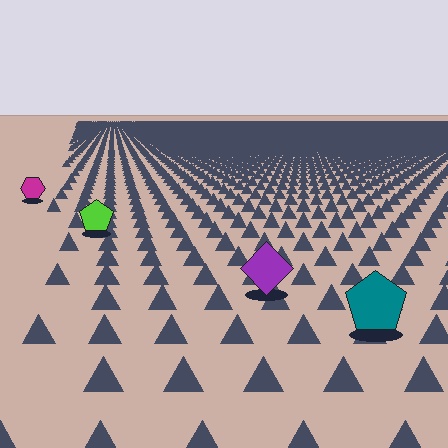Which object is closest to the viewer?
The teal pentagon is closest. The texture marks near it are larger and more spread out.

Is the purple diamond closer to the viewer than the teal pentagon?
No. The teal pentagon is closer — you can tell from the texture gradient: the ground texture is coarser near it.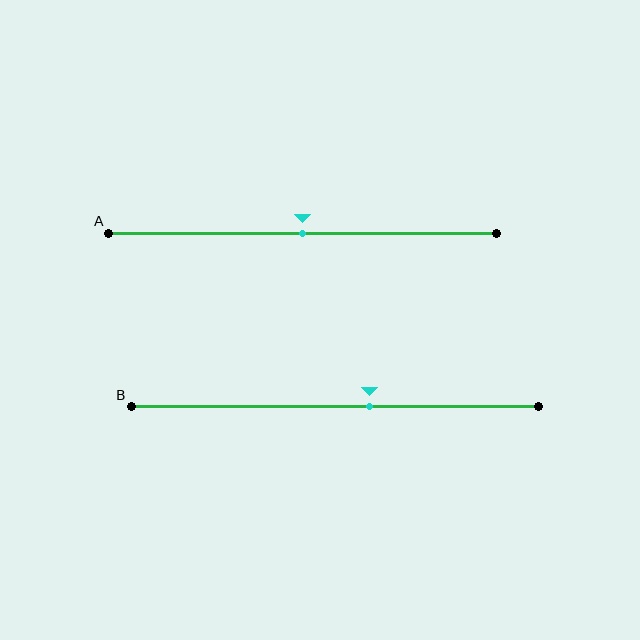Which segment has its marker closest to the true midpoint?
Segment A has its marker closest to the true midpoint.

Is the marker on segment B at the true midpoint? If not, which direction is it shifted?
No, the marker on segment B is shifted to the right by about 8% of the segment length.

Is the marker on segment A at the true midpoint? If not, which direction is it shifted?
Yes, the marker on segment A is at the true midpoint.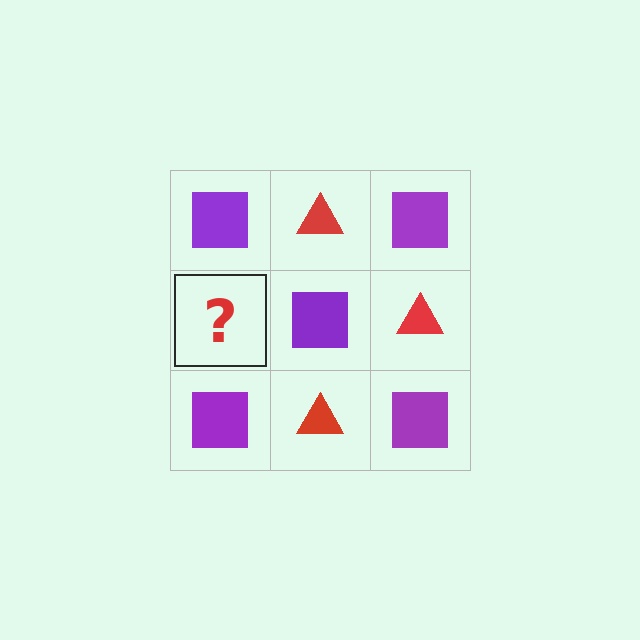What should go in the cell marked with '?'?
The missing cell should contain a red triangle.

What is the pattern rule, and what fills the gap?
The rule is that it alternates purple square and red triangle in a checkerboard pattern. The gap should be filled with a red triangle.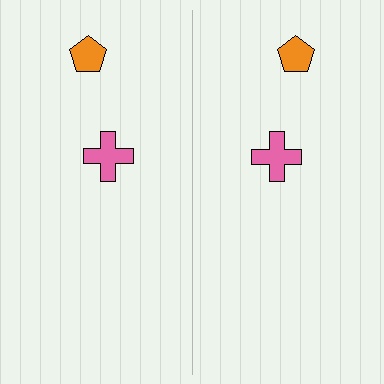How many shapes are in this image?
There are 4 shapes in this image.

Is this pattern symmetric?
Yes, this pattern has bilateral (reflection) symmetry.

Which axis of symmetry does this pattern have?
The pattern has a vertical axis of symmetry running through the center of the image.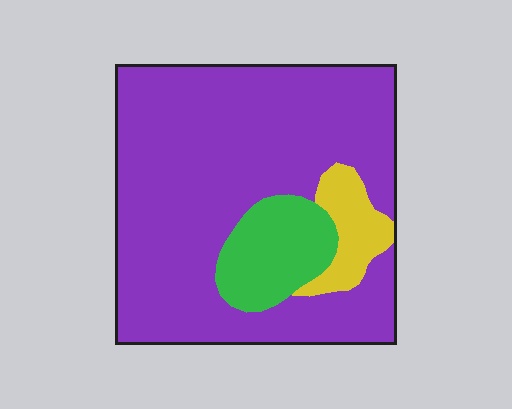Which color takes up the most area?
Purple, at roughly 80%.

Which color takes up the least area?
Yellow, at roughly 10%.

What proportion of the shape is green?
Green covers roughly 15% of the shape.